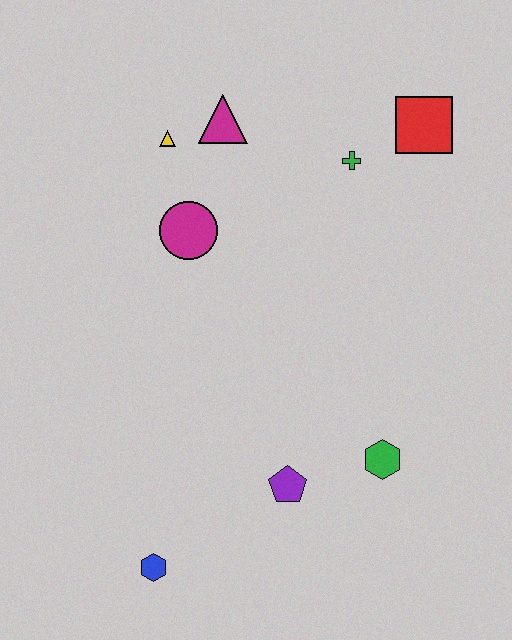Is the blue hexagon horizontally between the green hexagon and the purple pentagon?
No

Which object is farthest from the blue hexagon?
The red square is farthest from the blue hexagon.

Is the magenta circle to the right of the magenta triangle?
No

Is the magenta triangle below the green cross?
No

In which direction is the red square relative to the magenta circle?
The red square is to the right of the magenta circle.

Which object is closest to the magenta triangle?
The yellow triangle is closest to the magenta triangle.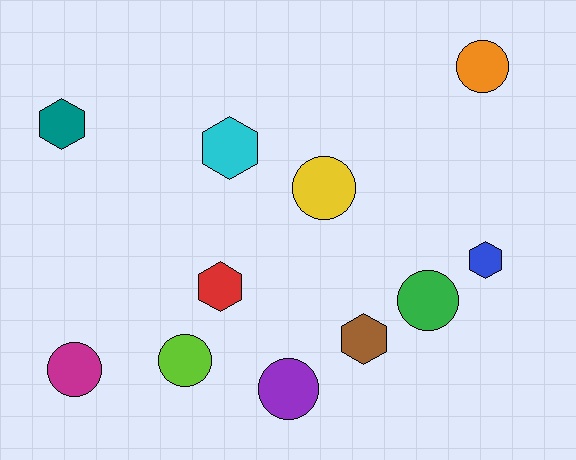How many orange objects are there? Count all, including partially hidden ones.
There is 1 orange object.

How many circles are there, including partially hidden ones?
There are 6 circles.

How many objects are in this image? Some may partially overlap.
There are 11 objects.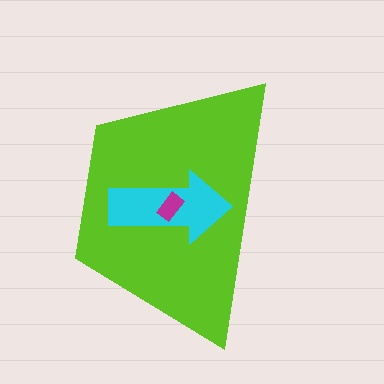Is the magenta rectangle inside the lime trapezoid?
Yes.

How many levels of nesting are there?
3.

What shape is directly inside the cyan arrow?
The magenta rectangle.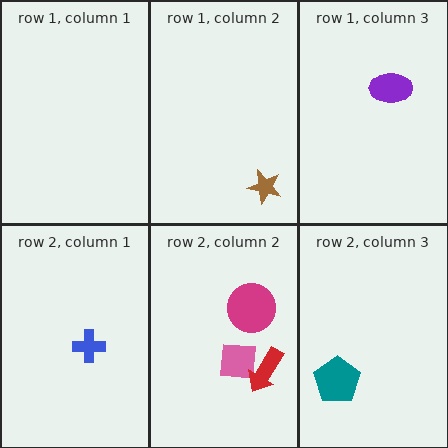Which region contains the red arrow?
The row 2, column 2 region.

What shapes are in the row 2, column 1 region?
The blue cross.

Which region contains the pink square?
The row 2, column 2 region.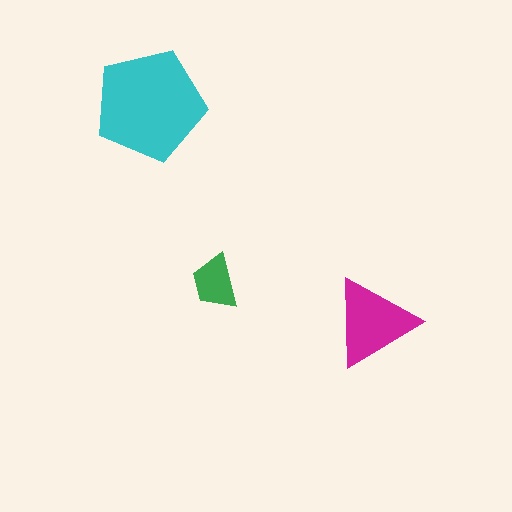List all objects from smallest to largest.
The green trapezoid, the magenta triangle, the cyan pentagon.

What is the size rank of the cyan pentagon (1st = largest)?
1st.